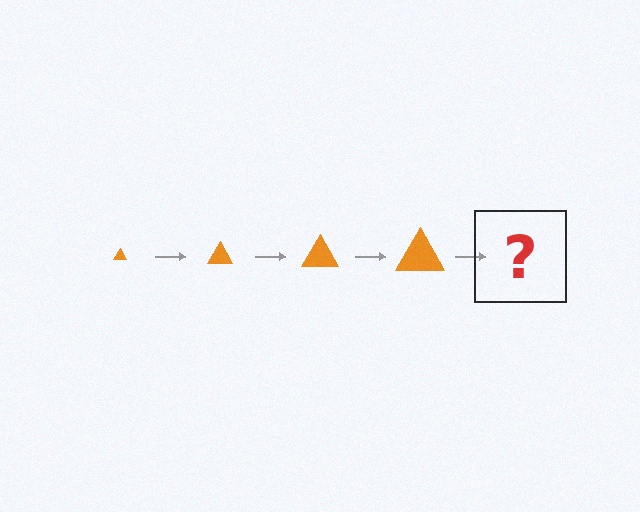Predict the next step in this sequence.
The next step is an orange triangle, larger than the previous one.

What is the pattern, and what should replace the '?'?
The pattern is that the triangle gets progressively larger each step. The '?' should be an orange triangle, larger than the previous one.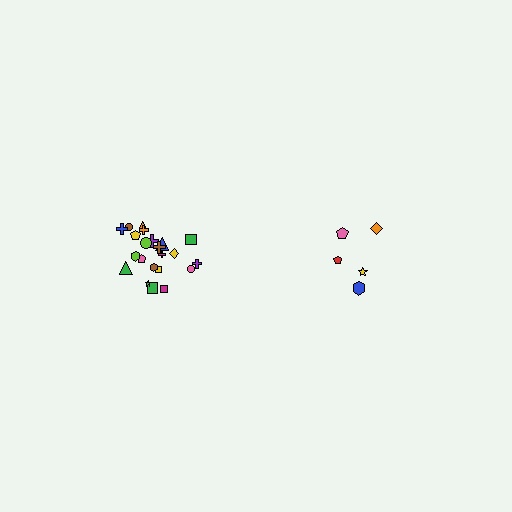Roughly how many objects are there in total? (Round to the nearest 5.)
Roughly 25 objects in total.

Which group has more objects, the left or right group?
The left group.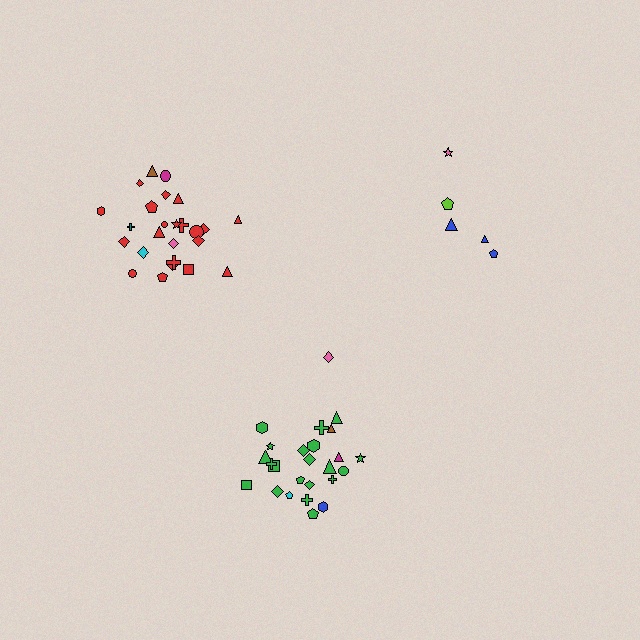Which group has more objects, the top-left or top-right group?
The top-left group.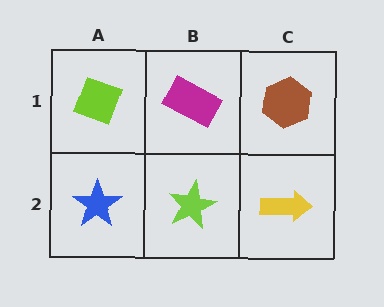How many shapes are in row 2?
3 shapes.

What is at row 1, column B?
A magenta rectangle.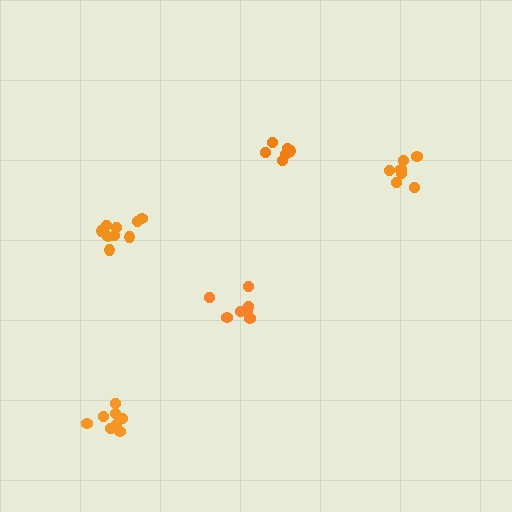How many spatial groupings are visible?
There are 5 spatial groupings.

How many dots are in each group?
Group 1: 9 dots, Group 2: 7 dots, Group 3: 8 dots, Group 4: 8 dots, Group 5: 7 dots (39 total).